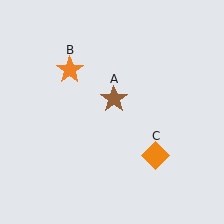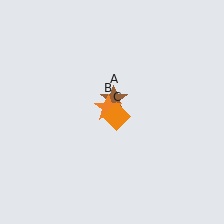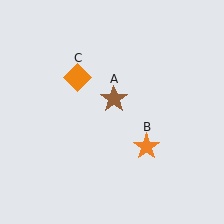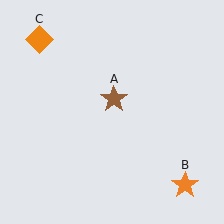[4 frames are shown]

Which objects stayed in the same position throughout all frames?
Brown star (object A) remained stationary.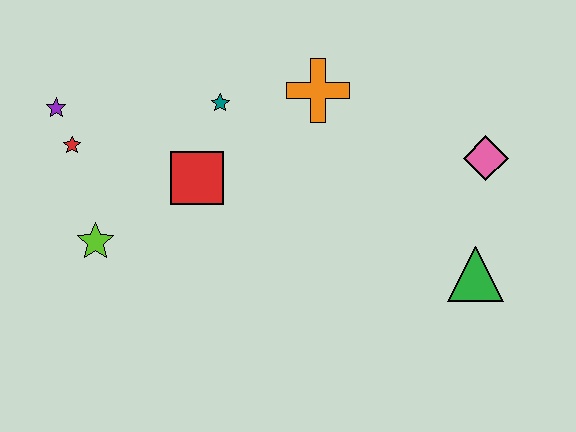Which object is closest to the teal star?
The red square is closest to the teal star.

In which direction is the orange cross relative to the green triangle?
The orange cross is above the green triangle.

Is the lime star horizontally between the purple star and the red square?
Yes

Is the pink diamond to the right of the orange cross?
Yes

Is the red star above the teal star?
No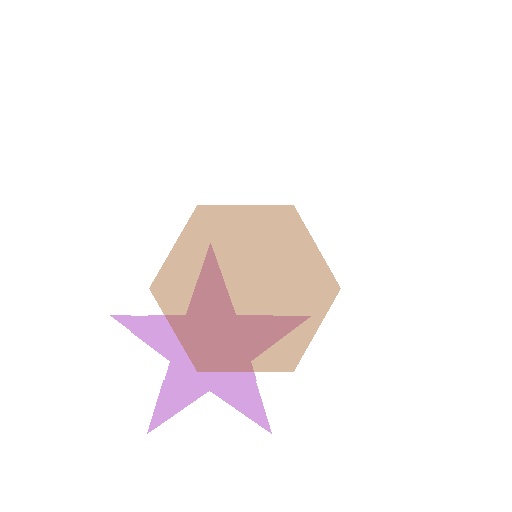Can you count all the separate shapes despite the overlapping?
Yes, there are 2 separate shapes.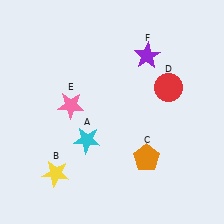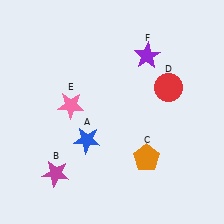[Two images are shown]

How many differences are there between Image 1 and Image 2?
There are 2 differences between the two images.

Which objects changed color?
A changed from cyan to blue. B changed from yellow to magenta.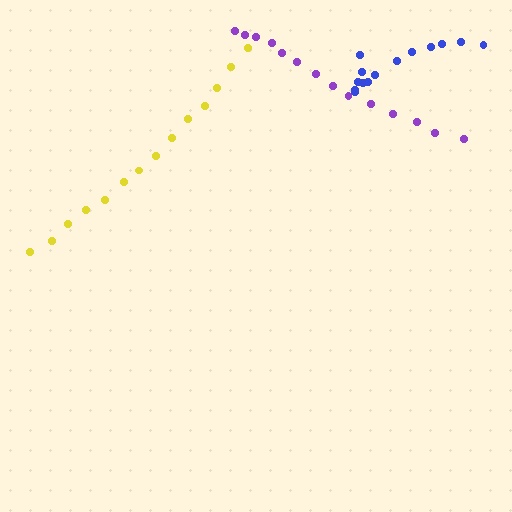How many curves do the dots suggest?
There are 3 distinct paths.